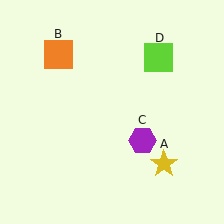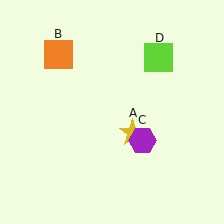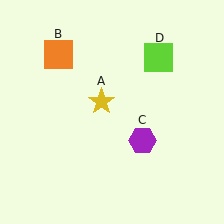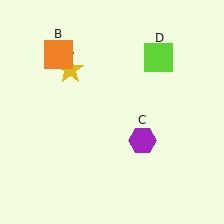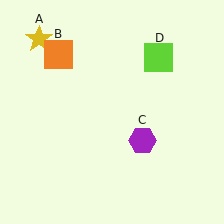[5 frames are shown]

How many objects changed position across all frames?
1 object changed position: yellow star (object A).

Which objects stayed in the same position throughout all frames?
Orange square (object B) and purple hexagon (object C) and lime square (object D) remained stationary.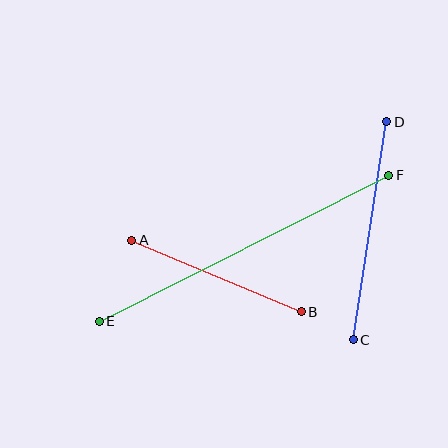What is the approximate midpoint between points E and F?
The midpoint is at approximately (244, 248) pixels.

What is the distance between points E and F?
The distance is approximately 324 pixels.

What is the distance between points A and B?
The distance is approximately 184 pixels.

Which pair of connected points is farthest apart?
Points E and F are farthest apart.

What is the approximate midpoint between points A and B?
The midpoint is at approximately (217, 276) pixels.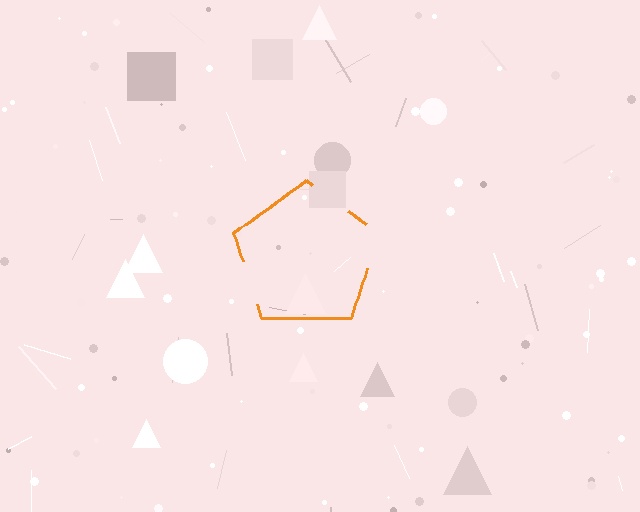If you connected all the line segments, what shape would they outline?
They would outline a pentagon.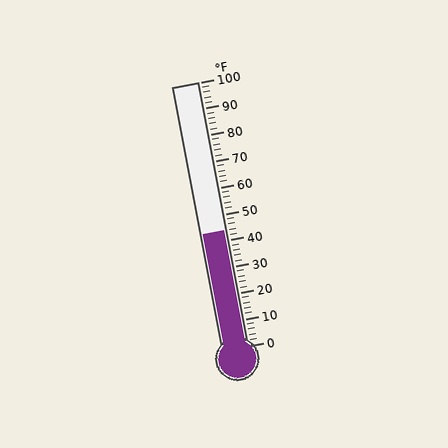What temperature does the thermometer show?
The thermometer shows approximately 44°F.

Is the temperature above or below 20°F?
The temperature is above 20°F.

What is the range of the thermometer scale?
The thermometer scale ranges from 0°F to 100°F.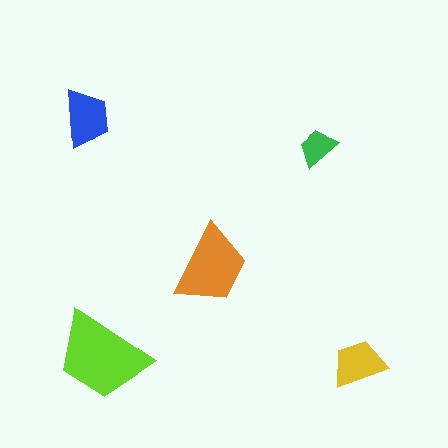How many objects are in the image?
There are 5 objects in the image.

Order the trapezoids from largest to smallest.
the lime one, the orange one, the blue one, the yellow one, the green one.